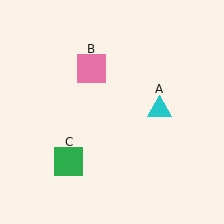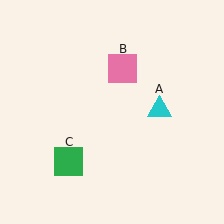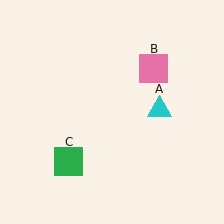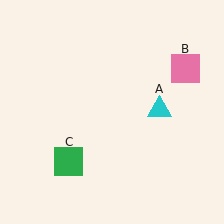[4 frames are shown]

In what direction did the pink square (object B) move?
The pink square (object B) moved right.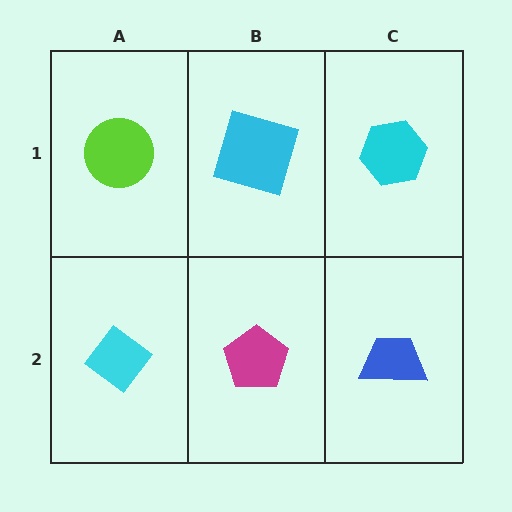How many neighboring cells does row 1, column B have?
3.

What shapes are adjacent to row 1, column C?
A blue trapezoid (row 2, column C), a cyan square (row 1, column B).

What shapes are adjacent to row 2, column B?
A cyan square (row 1, column B), a cyan diamond (row 2, column A), a blue trapezoid (row 2, column C).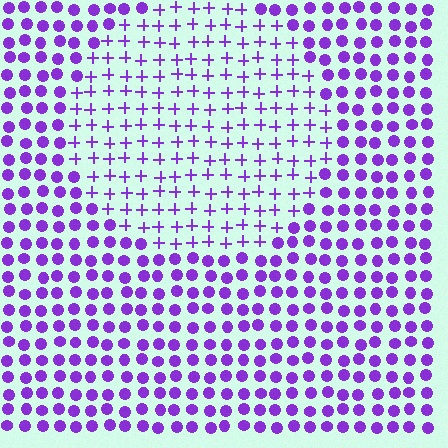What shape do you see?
I see a circle.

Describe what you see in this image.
The image is filled with small purple elements arranged in a uniform grid. A circle-shaped region contains plus signs, while the surrounding area contains circles. The boundary is defined purely by the change in element shape.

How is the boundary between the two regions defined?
The boundary is defined by a change in element shape: plus signs inside vs. circles outside. All elements share the same color and spacing.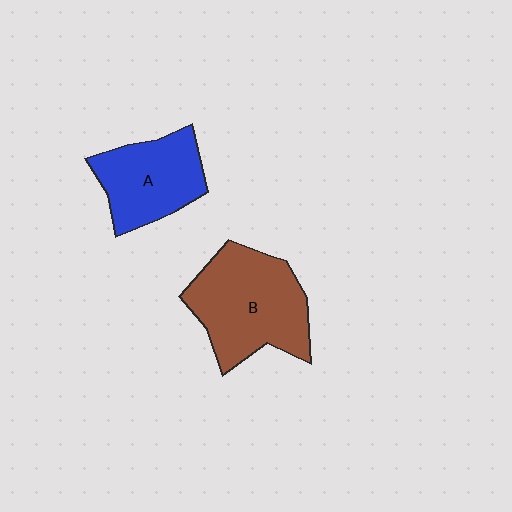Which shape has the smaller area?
Shape A (blue).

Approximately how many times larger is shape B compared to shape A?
Approximately 1.4 times.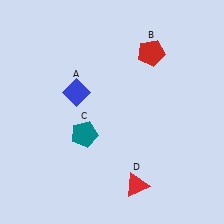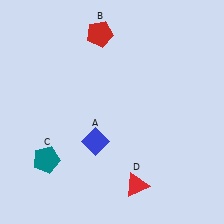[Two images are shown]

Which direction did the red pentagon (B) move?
The red pentagon (B) moved left.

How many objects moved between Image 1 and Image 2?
3 objects moved between the two images.